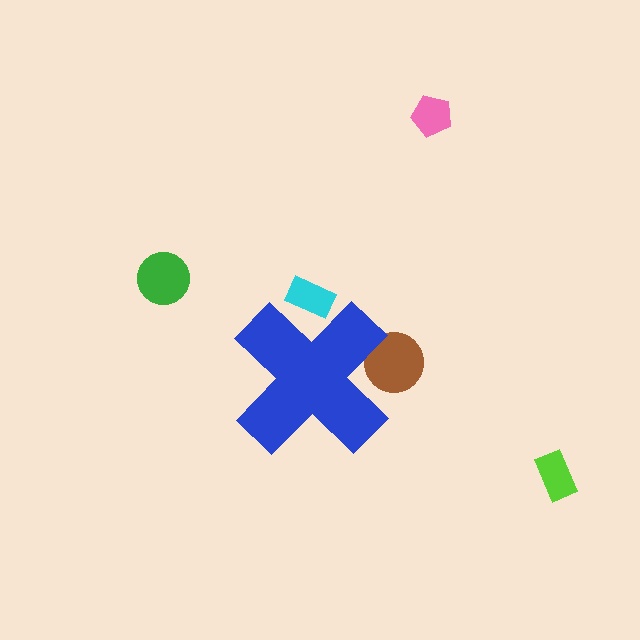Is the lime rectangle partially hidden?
No, the lime rectangle is fully visible.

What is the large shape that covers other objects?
A blue cross.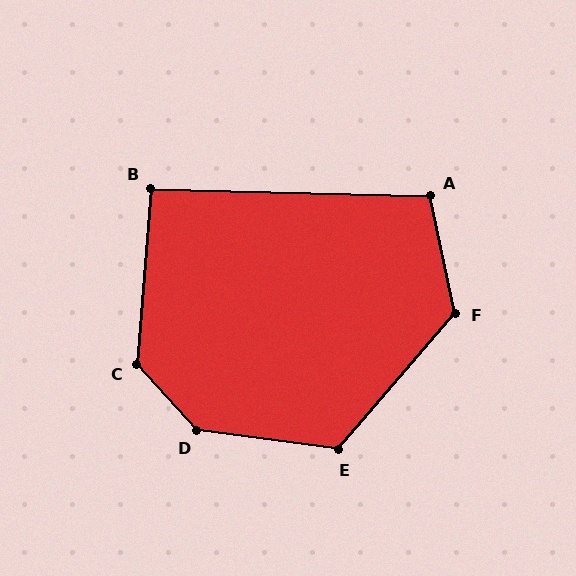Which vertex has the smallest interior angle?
B, at approximately 93 degrees.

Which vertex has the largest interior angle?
D, at approximately 140 degrees.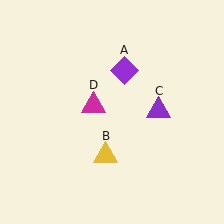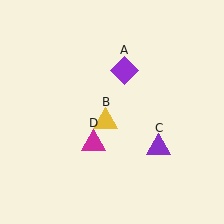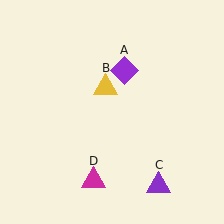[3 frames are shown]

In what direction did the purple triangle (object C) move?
The purple triangle (object C) moved down.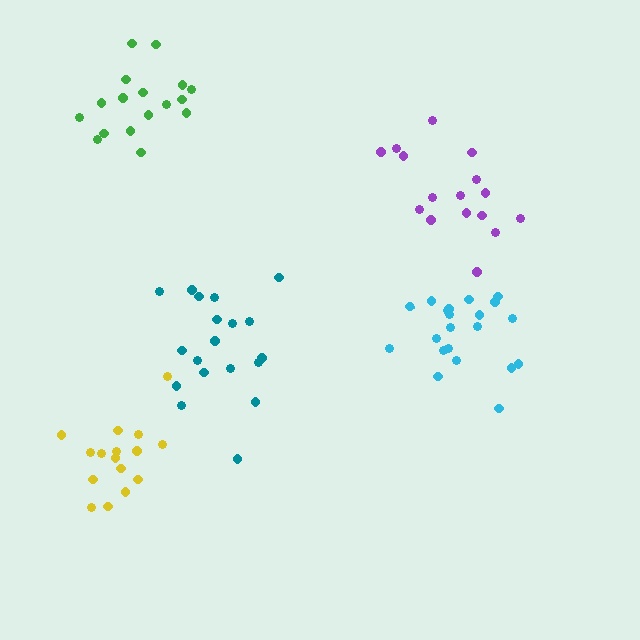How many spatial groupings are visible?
There are 5 spatial groupings.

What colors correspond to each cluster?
The clusters are colored: cyan, yellow, teal, green, purple.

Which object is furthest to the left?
The yellow cluster is leftmost.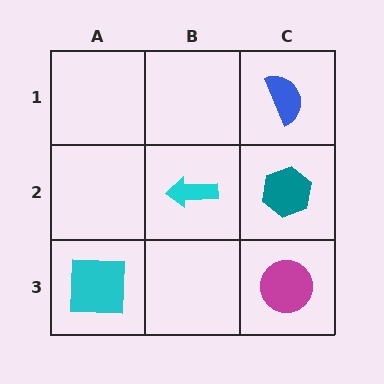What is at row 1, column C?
A blue semicircle.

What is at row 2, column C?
A teal hexagon.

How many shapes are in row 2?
2 shapes.